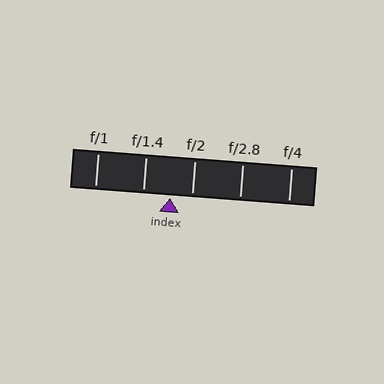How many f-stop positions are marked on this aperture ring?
There are 5 f-stop positions marked.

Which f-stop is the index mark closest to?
The index mark is closest to f/2.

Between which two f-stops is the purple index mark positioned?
The index mark is between f/1.4 and f/2.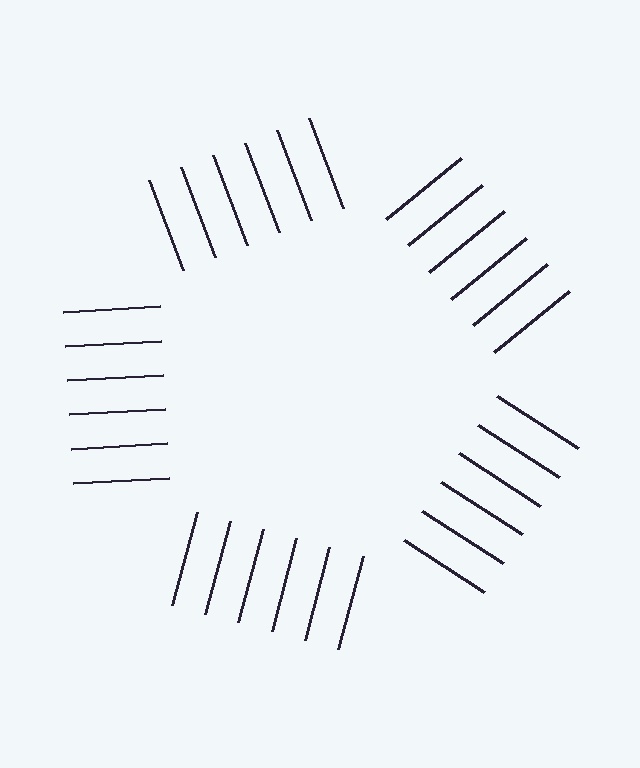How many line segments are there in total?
30 — 6 along each of the 5 edges.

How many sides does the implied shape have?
5 sides — the line-ends trace a pentagon.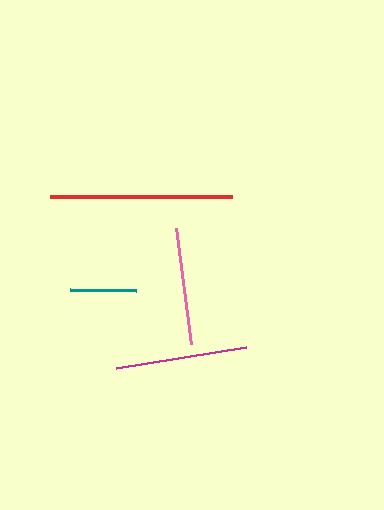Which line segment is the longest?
The red line is the longest at approximately 182 pixels.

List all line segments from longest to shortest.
From longest to shortest: red, magenta, pink, teal.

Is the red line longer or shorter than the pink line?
The red line is longer than the pink line.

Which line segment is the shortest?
The teal line is the shortest at approximately 66 pixels.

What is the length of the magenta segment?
The magenta segment is approximately 132 pixels long.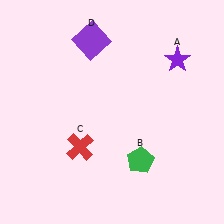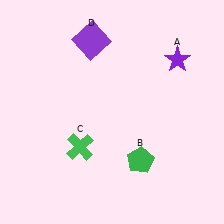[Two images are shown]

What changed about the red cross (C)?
In Image 1, C is red. In Image 2, it changed to green.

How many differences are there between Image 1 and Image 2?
There is 1 difference between the two images.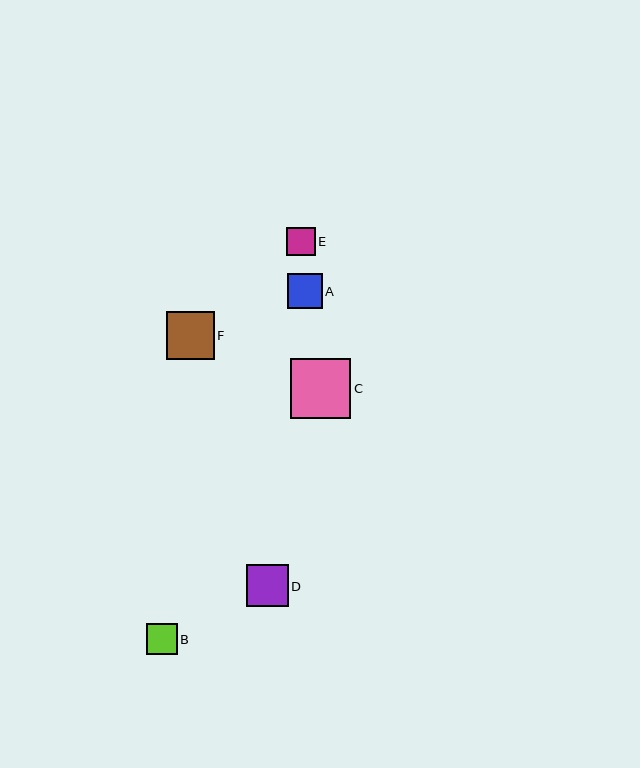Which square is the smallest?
Square E is the smallest with a size of approximately 28 pixels.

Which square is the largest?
Square C is the largest with a size of approximately 60 pixels.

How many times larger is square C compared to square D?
Square C is approximately 1.4 times the size of square D.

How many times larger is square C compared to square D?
Square C is approximately 1.4 times the size of square D.